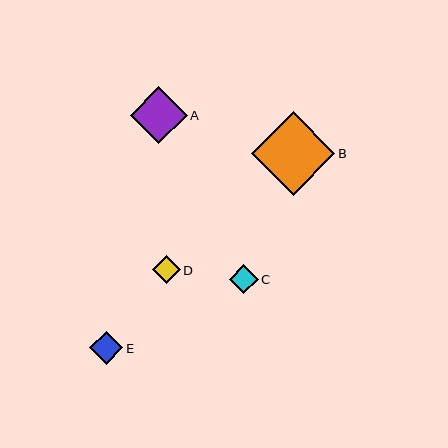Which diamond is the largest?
Diamond B is the largest with a size of approximately 83 pixels.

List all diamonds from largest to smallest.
From largest to smallest: B, A, E, C, D.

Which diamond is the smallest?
Diamond D is the smallest with a size of approximately 28 pixels.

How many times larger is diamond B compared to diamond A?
Diamond B is approximately 1.5 times the size of diamond A.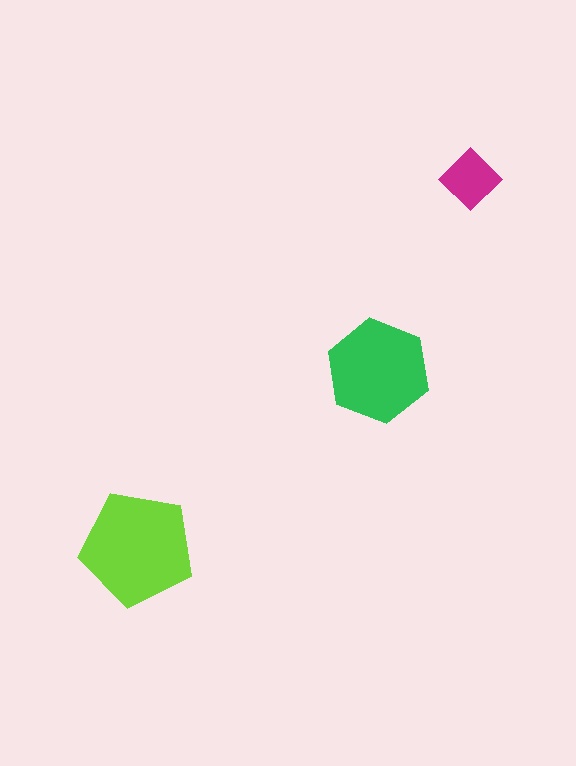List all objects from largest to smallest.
The lime pentagon, the green hexagon, the magenta diamond.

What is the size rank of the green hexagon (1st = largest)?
2nd.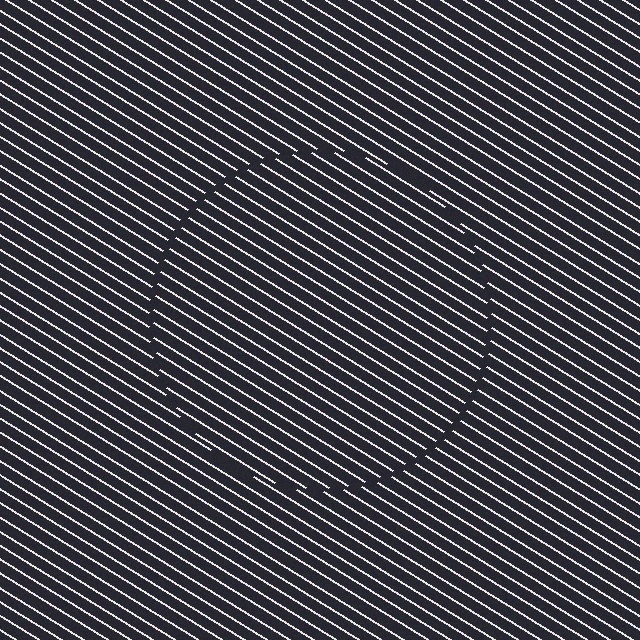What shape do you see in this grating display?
An illusory circle. The interior of the shape contains the same grating, shifted by half a period — the contour is defined by the phase discontinuity where line-ends from the inner and outer gratings abut.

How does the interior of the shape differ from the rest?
The interior of the shape contains the same grating, shifted by half a period — the contour is defined by the phase discontinuity where line-ends from the inner and outer gratings abut.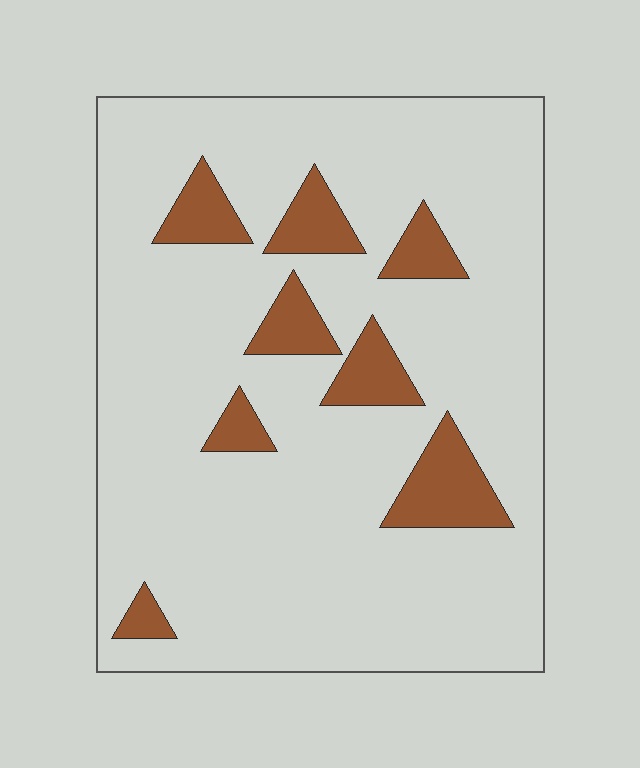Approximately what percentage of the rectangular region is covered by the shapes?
Approximately 15%.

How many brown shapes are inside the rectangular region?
8.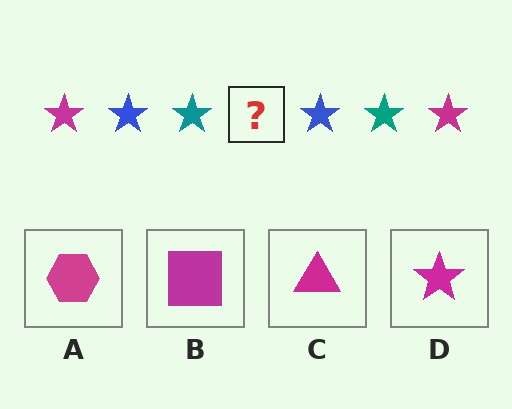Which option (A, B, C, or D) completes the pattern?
D.